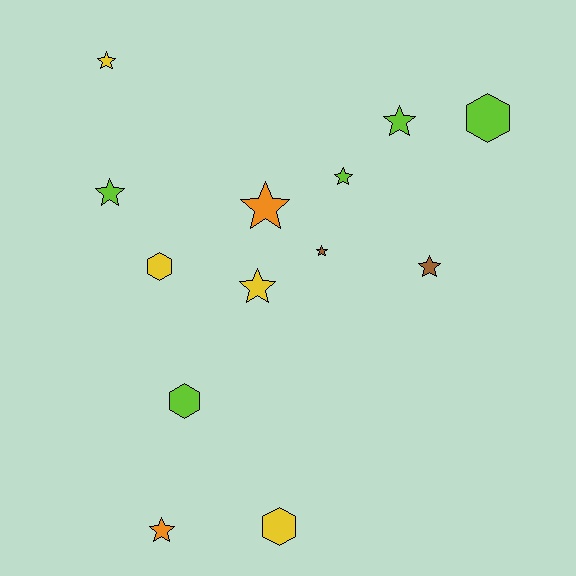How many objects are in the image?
There are 13 objects.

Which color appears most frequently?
Lime, with 5 objects.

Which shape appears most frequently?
Star, with 9 objects.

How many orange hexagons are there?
There are no orange hexagons.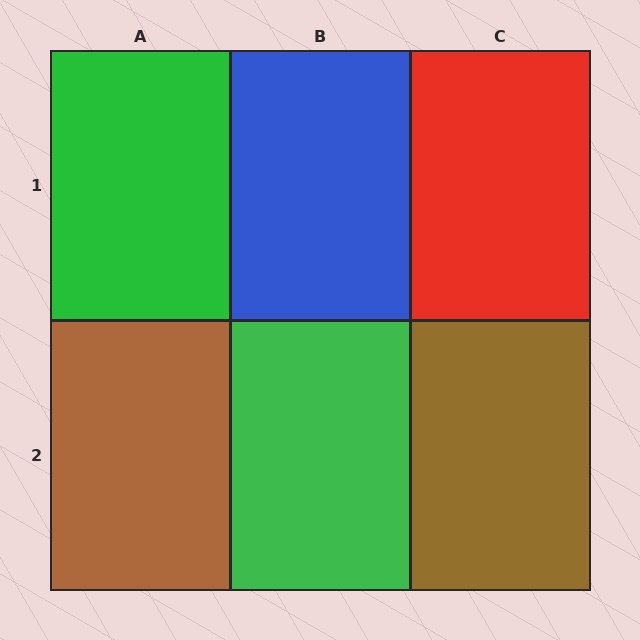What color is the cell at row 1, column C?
Red.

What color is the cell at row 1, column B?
Blue.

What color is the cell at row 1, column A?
Green.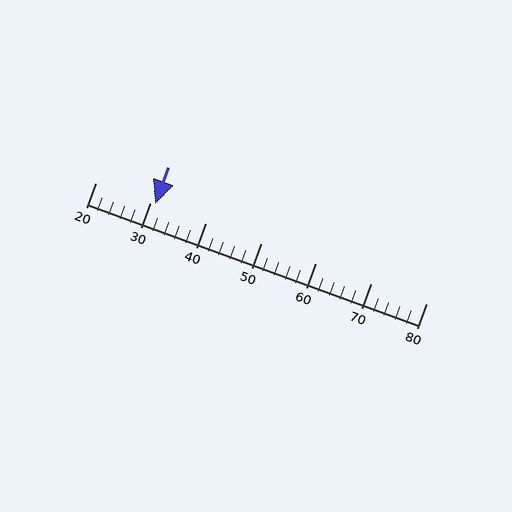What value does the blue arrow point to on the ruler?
The blue arrow points to approximately 31.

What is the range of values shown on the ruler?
The ruler shows values from 20 to 80.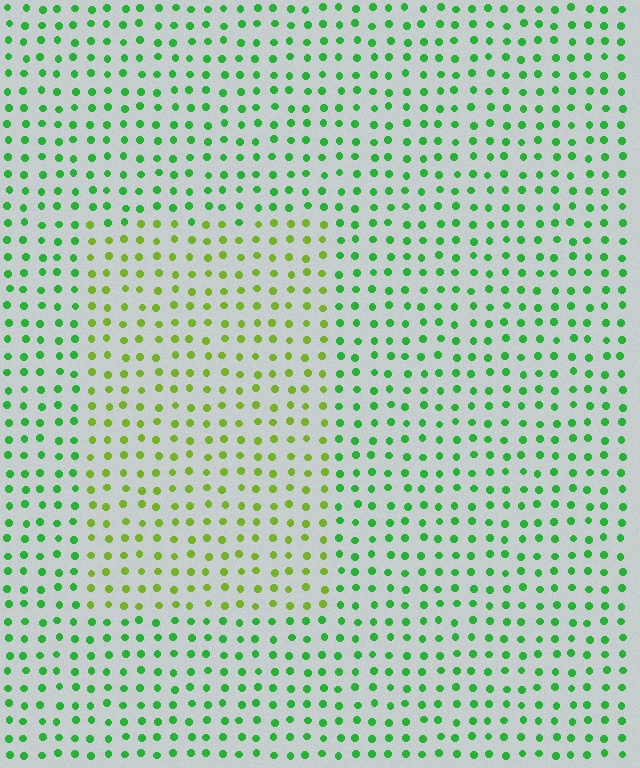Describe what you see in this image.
The image is filled with small green elements in a uniform arrangement. A rectangle-shaped region is visible where the elements are tinted to a slightly different hue, forming a subtle color boundary.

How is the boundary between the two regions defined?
The boundary is defined purely by a slight shift in hue (about 40 degrees). Spacing, size, and orientation are identical on both sides.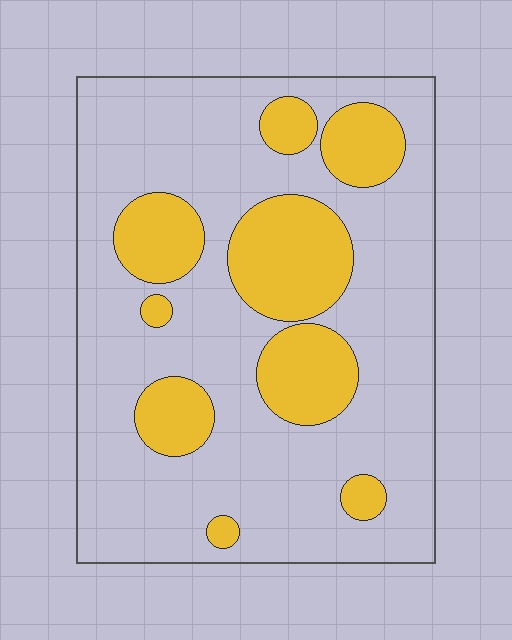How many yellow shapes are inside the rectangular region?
9.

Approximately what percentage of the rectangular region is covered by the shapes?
Approximately 25%.